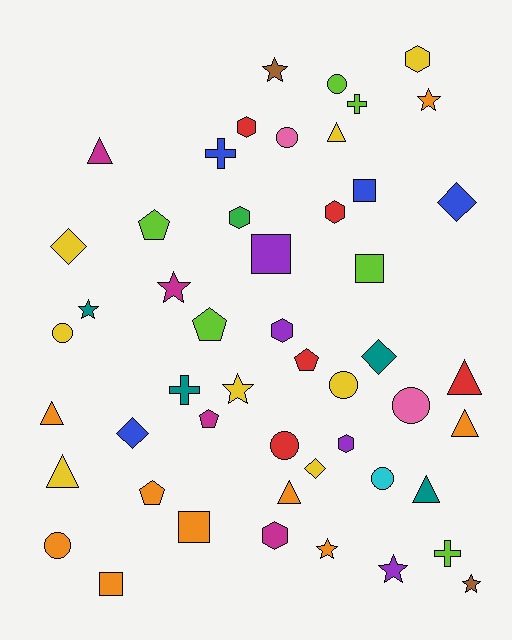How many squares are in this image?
There are 5 squares.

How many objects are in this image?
There are 50 objects.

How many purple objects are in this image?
There are 4 purple objects.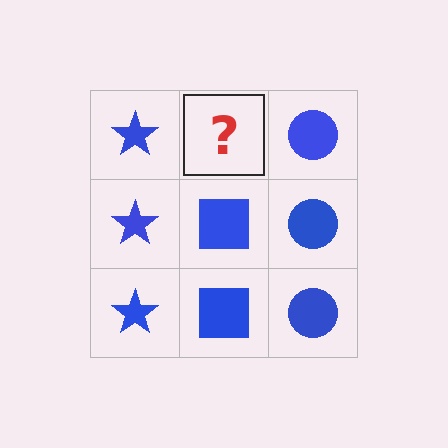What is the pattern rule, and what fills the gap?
The rule is that each column has a consistent shape. The gap should be filled with a blue square.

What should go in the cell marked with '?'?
The missing cell should contain a blue square.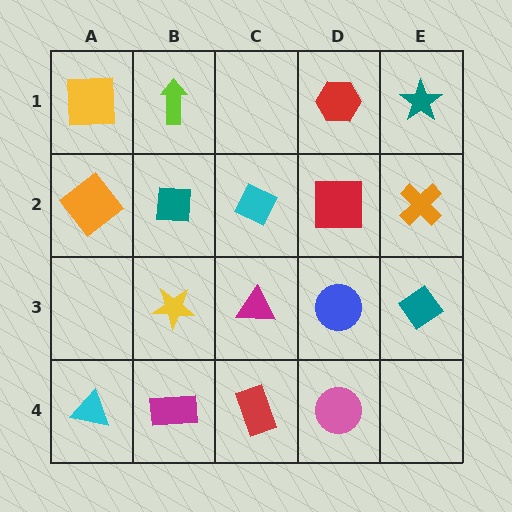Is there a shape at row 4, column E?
No, that cell is empty.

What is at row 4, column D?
A pink circle.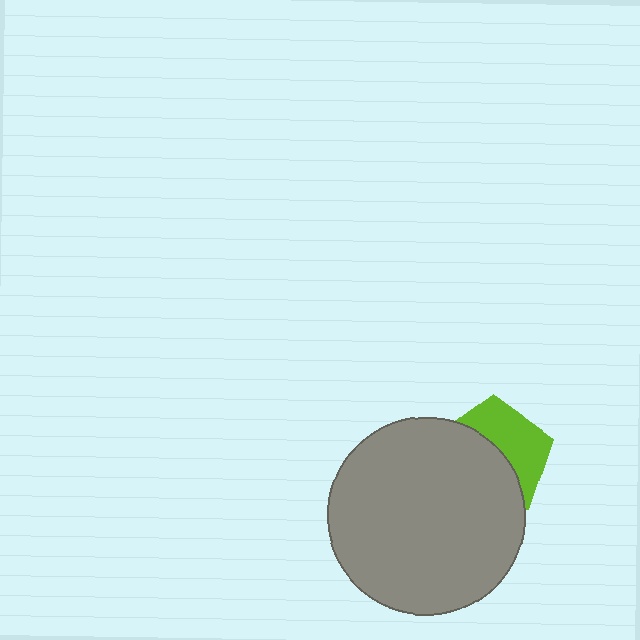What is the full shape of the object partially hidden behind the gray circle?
The partially hidden object is a lime pentagon.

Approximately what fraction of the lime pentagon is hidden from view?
Roughly 57% of the lime pentagon is hidden behind the gray circle.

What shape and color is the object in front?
The object in front is a gray circle.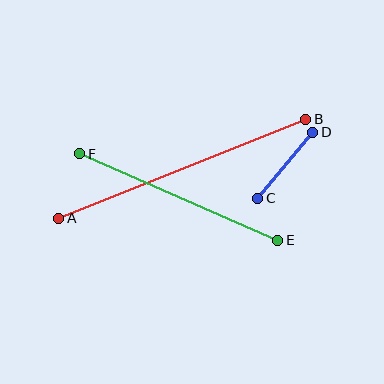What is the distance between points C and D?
The distance is approximately 86 pixels.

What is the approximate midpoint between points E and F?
The midpoint is at approximately (179, 197) pixels.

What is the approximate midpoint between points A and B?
The midpoint is at approximately (182, 169) pixels.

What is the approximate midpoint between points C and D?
The midpoint is at approximately (285, 165) pixels.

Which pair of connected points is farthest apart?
Points A and B are farthest apart.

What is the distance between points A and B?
The distance is approximately 266 pixels.